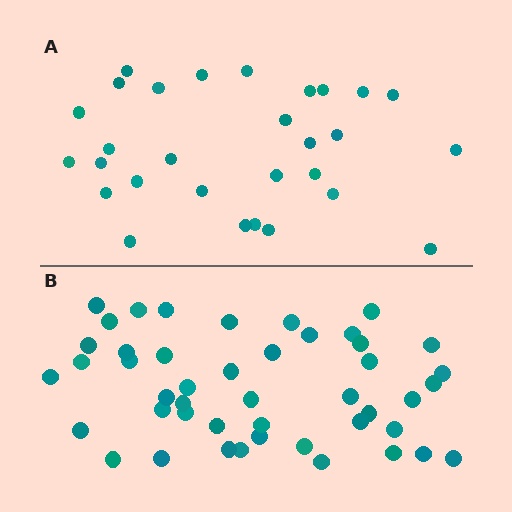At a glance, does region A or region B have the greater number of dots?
Region B (the bottom region) has more dots.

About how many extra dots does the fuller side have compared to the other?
Region B has approximately 15 more dots than region A.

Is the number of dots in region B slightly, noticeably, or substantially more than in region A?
Region B has substantially more. The ratio is roughly 1.6 to 1.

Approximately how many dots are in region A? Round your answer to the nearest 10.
About 30 dots. (The exact count is 29, which rounds to 30.)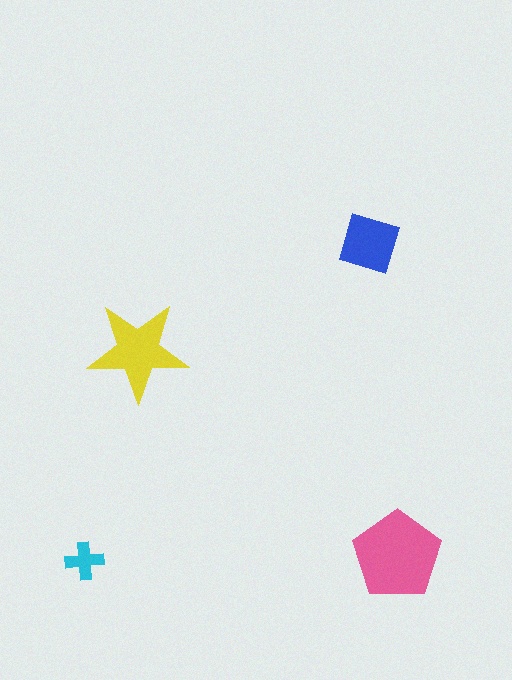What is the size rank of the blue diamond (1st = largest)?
3rd.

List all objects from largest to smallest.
The pink pentagon, the yellow star, the blue diamond, the cyan cross.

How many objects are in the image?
There are 4 objects in the image.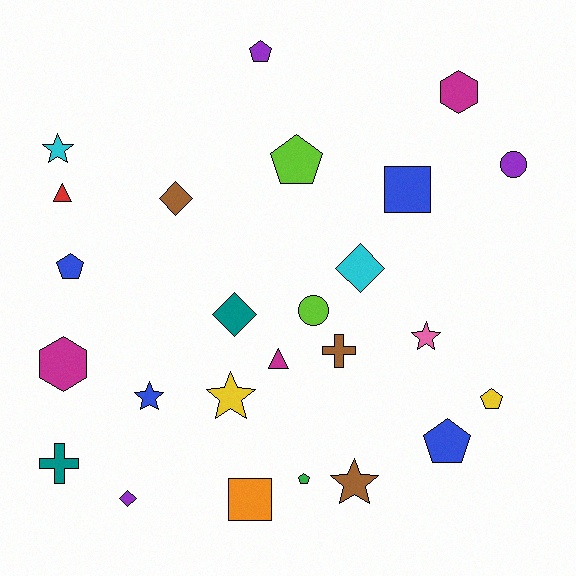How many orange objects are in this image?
There is 1 orange object.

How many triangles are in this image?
There are 2 triangles.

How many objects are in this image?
There are 25 objects.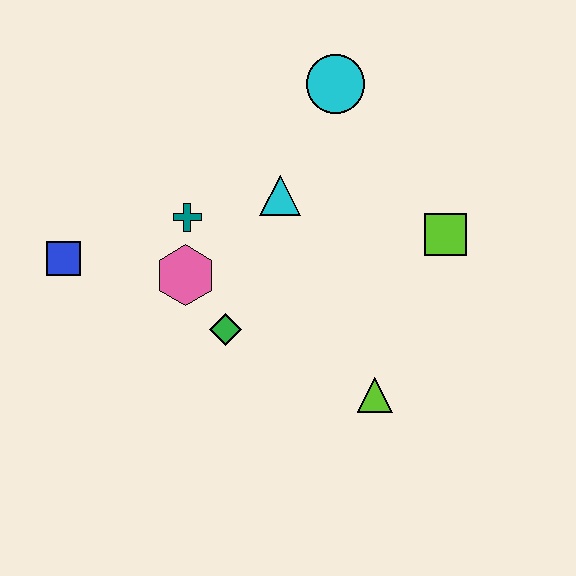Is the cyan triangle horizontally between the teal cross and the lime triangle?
Yes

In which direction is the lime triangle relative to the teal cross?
The lime triangle is to the right of the teal cross.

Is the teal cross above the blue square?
Yes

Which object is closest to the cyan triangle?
The teal cross is closest to the cyan triangle.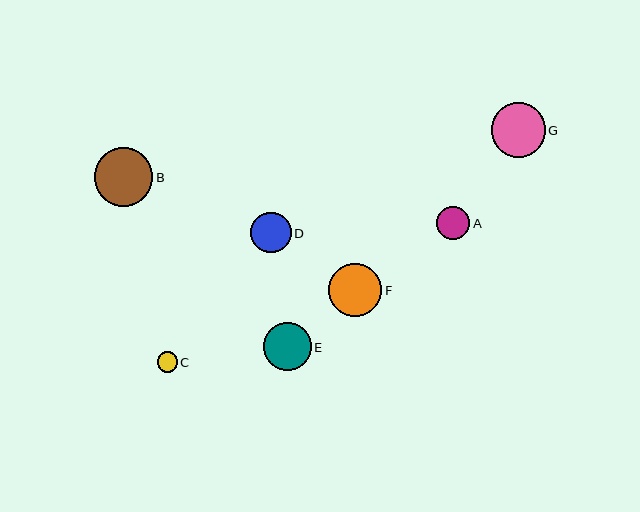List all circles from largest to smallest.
From largest to smallest: B, G, F, E, D, A, C.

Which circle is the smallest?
Circle C is the smallest with a size of approximately 20 pixels.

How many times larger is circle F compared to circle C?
Circle F is approximately 2.7 times the size of circle C.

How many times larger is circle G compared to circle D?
Circle G is approximately 1.3 times the size of circle D.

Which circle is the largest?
Circle B is the largest with a size of approximately 58 pixels.